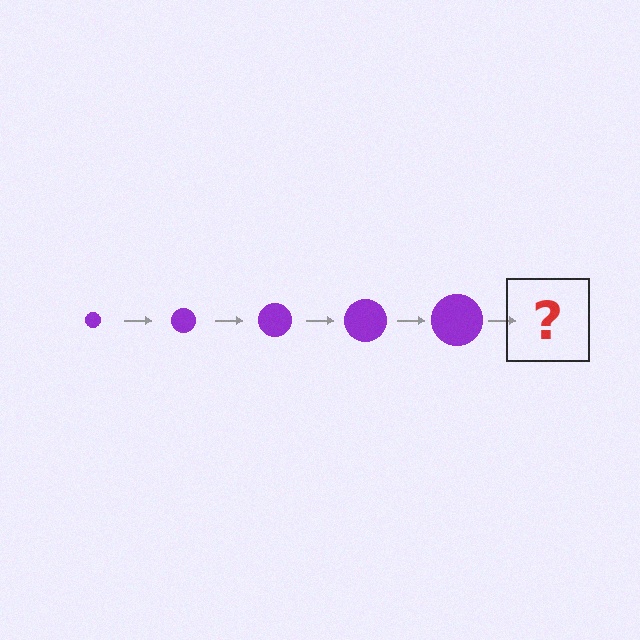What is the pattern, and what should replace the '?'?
The pattern is that the circle gets progressively larger each step. The '?' should be a purple circle, larger than the previous one.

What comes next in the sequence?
The next element should be a purple circle, larger than the previous one.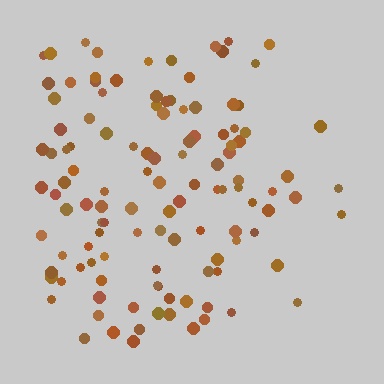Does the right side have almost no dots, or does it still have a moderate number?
Still a moderate number, just noticeably fewer than the left.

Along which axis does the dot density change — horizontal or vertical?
Horizontal.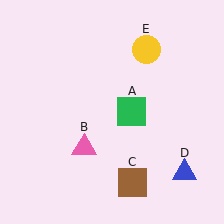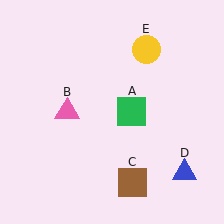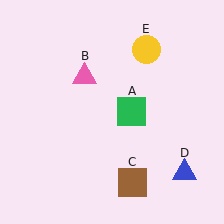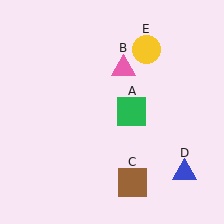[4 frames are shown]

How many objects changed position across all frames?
1 object changed position: pink triangle (object B).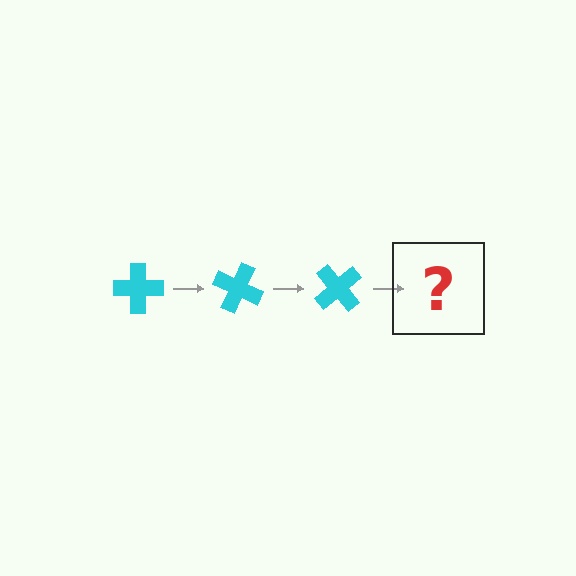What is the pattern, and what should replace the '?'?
The pattern is that the cross rotates 25 degrees each step. The '?' should be a cyan cross rotated 75 degrees.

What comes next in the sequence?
The next element should be a cyan cross rotated 75 degrees.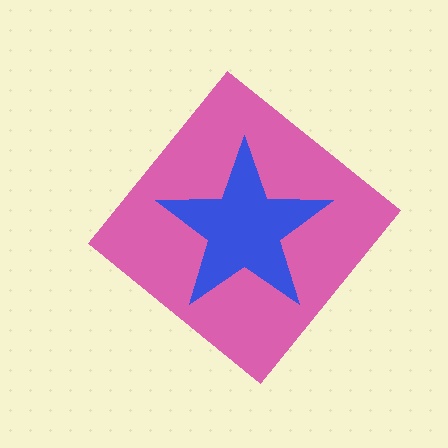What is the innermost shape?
The blue star.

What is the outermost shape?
The pink diamond.